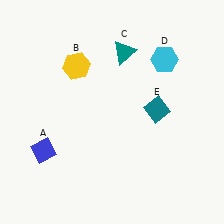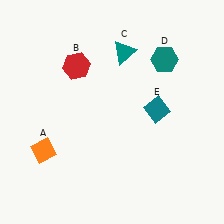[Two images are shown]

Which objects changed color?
A changed from blue to orange. B changed from yellow to red. D changed from cyan to teal.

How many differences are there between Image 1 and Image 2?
There are 3 differences between the two images.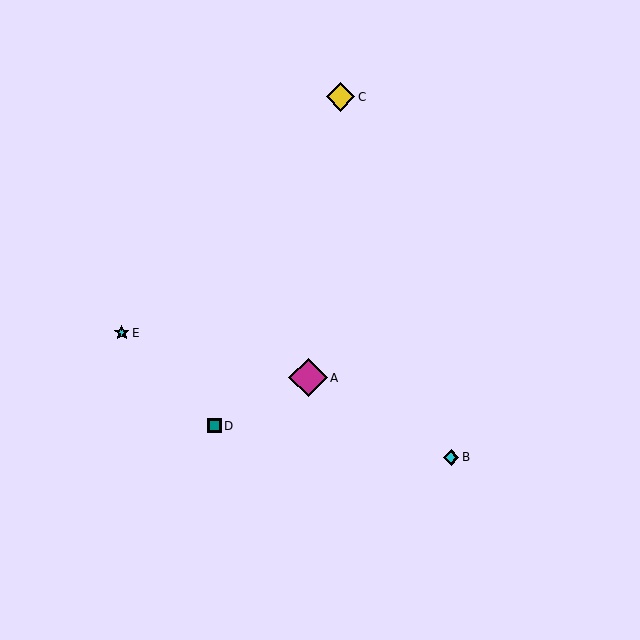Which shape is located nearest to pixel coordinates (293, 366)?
The magenta diamond (labeled A) at (308, 378) is nearest to that location.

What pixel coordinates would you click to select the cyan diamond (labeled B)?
Click at (451, 457) to select the cyan diamond B.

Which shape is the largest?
The magenta diamond (labeled A) is the largest.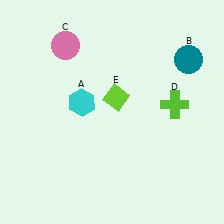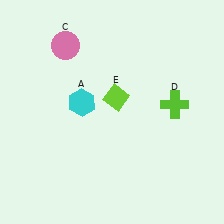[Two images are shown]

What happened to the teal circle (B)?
The teal circle (B) was removed in Image 2. It was in the top-right area of Image 1.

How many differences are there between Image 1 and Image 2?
There is 1 difference between the two images.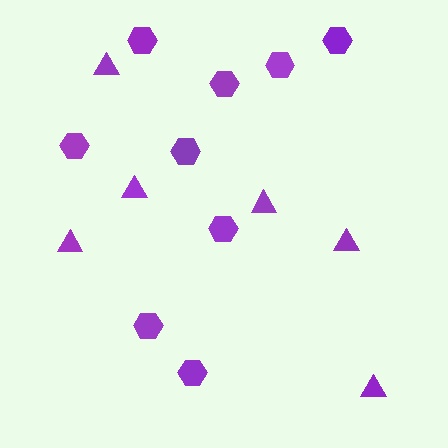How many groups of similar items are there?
There are 2 groups: one group of hexagons (9) and one group of triangles (6).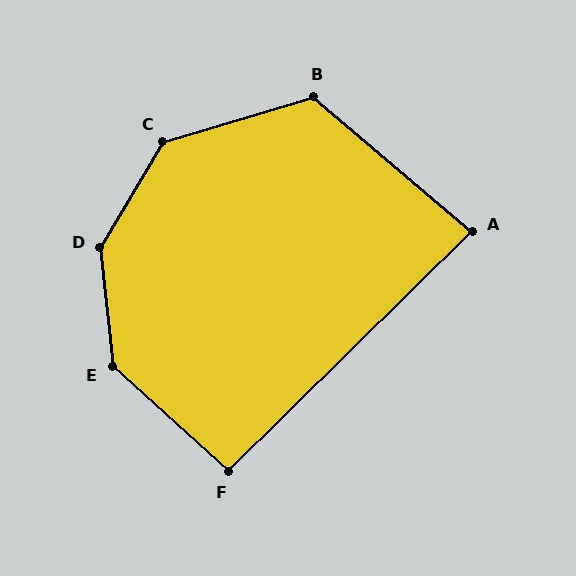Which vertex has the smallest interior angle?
A, at approximately 85 degrees.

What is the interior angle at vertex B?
Approximately 123 degrees (obtuse).